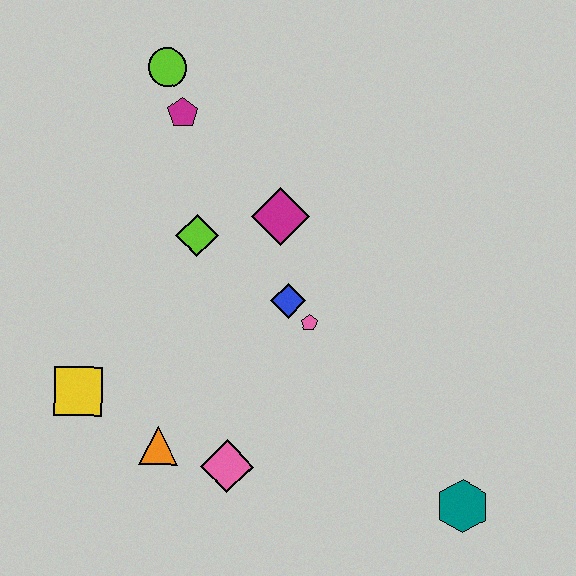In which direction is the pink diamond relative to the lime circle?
The pink diamond is below the lime circle.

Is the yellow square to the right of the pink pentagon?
No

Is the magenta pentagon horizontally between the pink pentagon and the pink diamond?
No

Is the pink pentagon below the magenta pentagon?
Yes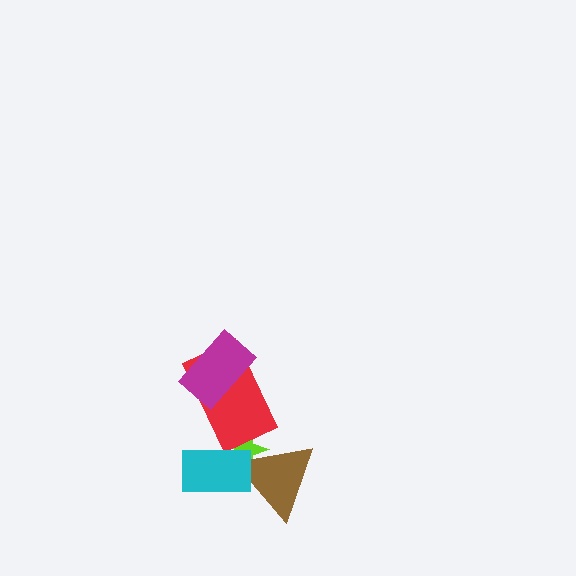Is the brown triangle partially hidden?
Yes, it is partially covered by another shape.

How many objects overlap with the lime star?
3 objects overlap with the lime star.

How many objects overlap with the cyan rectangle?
2 objects overlap with the cyan rectangle.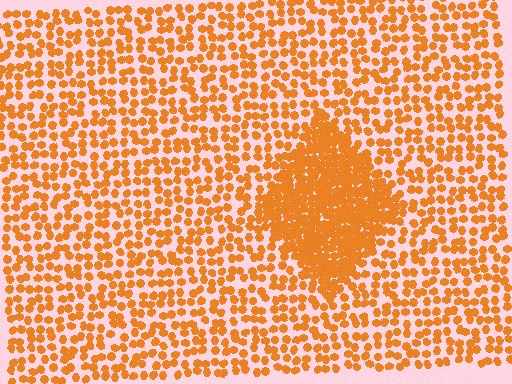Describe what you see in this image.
The image contains small orange elements arranged at two different densities. A diamond-shaped region is visible where the elements are more densely packed than the surrounding area.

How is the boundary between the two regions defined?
The boundary is defined by a change in element density (approximately 2.4x ratio). All elements are the same color, size, and shape.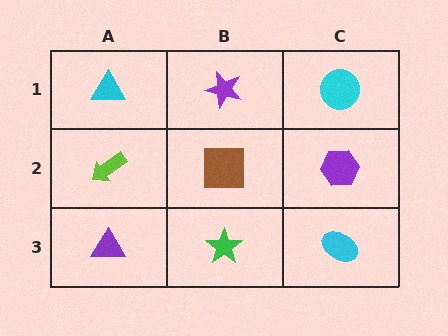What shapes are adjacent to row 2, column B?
A purple star (row 1, column B), a green star (row 3, column B), a lime arrow (row 2, column A), a purple hexagon (row 2, column C).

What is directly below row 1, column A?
A lime arrow.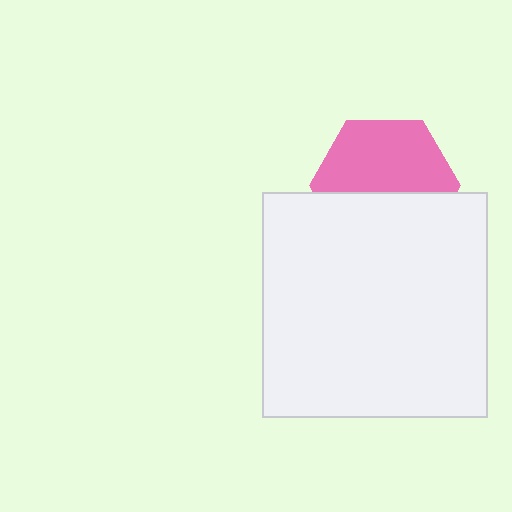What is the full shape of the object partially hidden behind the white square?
The partially hidden object is a pink hexagon.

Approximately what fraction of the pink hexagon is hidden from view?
Roughly 44% of the pink hexagon is hidden behind the white square.